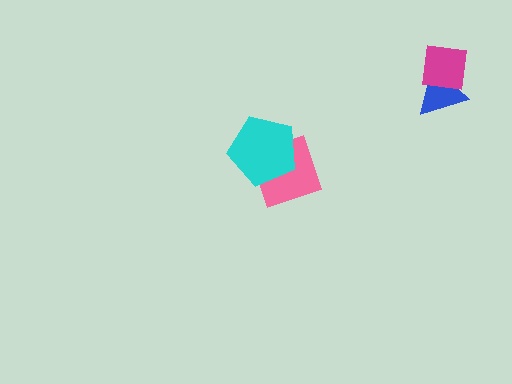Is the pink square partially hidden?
Yes, it is partially covered by another shape.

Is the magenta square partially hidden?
No, no other shape covers it.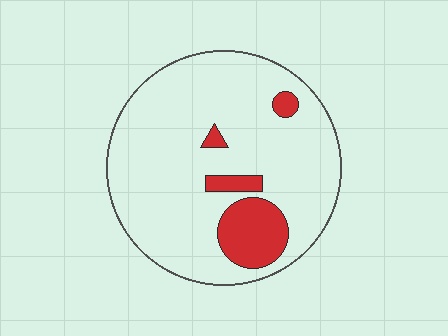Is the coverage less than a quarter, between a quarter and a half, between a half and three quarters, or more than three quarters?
Less than a quarter.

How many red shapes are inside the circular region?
4.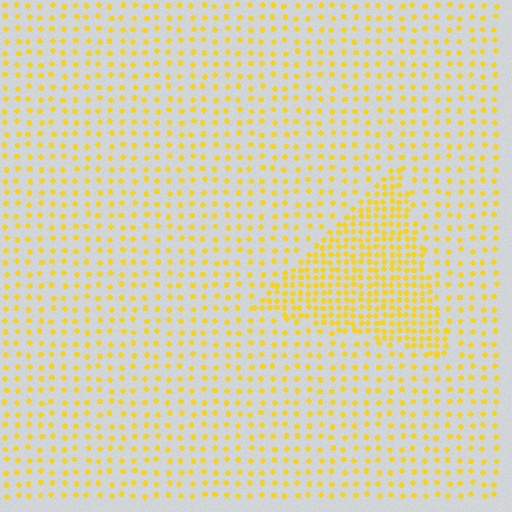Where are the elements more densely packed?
The elements are more densely packed inside the triangle boundary.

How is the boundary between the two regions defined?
The boundary is defined by a change in element density (approximately 2.3x ratio). All elements are the same color, size, and shape.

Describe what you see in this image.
The image contains small yellow elements arranged at two different densities. A triangle-shaped region is visible where the elements are more densely packed than the surrounding area.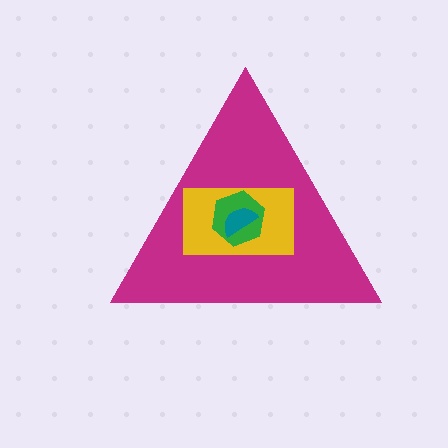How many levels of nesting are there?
4.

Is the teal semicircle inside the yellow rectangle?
Yes.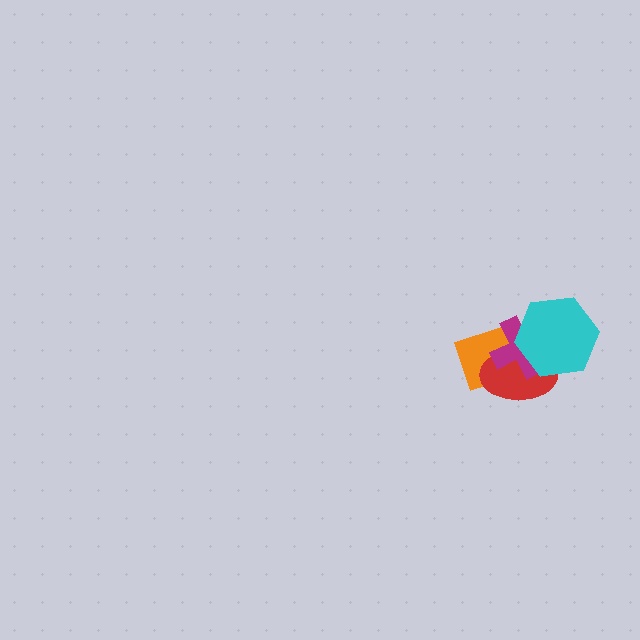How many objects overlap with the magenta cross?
3 objects overlap with the magenta cross.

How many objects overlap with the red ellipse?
3 objects overlap with the red ellipse.